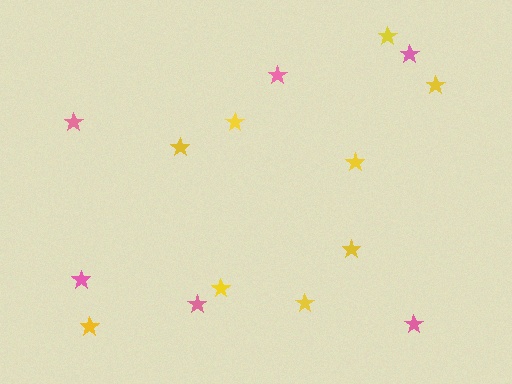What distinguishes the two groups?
There are 2 groups: one group of yellow stars (9) and one group of pink stars (6).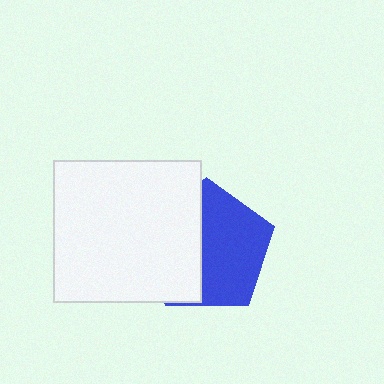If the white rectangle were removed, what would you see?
You would see the complete blue pentagon.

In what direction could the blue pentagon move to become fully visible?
The blue pentagon could move right. That would shift it out from behind the white rectangle entirely.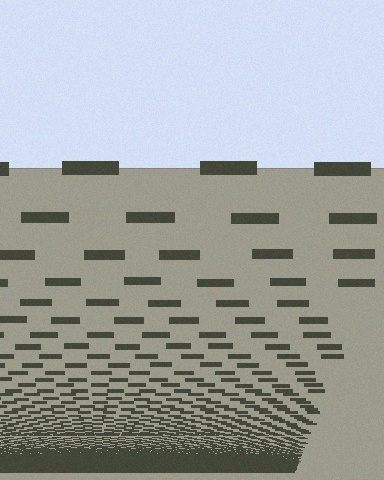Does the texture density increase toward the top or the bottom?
Density increases toward the bottom.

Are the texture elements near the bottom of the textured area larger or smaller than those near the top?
Smaller. The gradient is inverted — elements near the bottom are smaller and denser.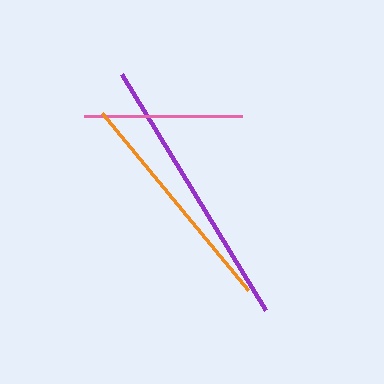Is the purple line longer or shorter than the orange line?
The purple line is longer than the orange line.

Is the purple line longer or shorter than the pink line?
The purple line is longer than the pink line.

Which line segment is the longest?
The purple line is the longest at approximately 276 pixels.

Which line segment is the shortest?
The pink line is the shortest at approximately 158 pixels.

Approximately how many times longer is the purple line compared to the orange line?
The purple line is approximately 1.2 times the length of the orange line.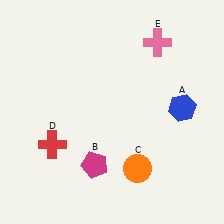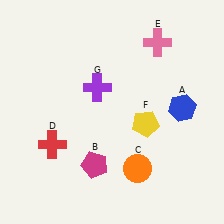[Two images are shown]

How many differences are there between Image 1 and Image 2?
There are 2 differences between the two images.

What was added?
A yellow pentagon (F), a purple cross (G) were added in Image 2.